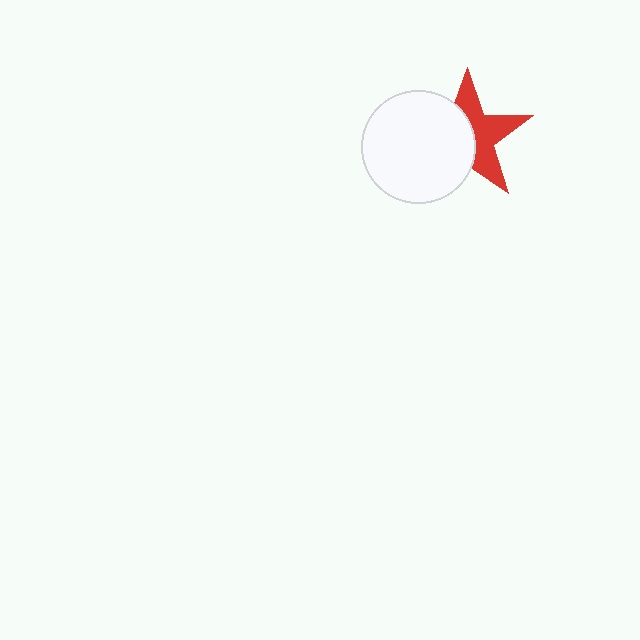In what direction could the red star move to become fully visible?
The red star could move right. That would shift it out from behind the white circle entirely.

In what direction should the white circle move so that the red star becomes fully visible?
The white circle should move left. That is the shortest direction to clear the overlap and leave the red star fully visible.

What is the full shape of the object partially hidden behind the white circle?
The partially hidden object is a red star.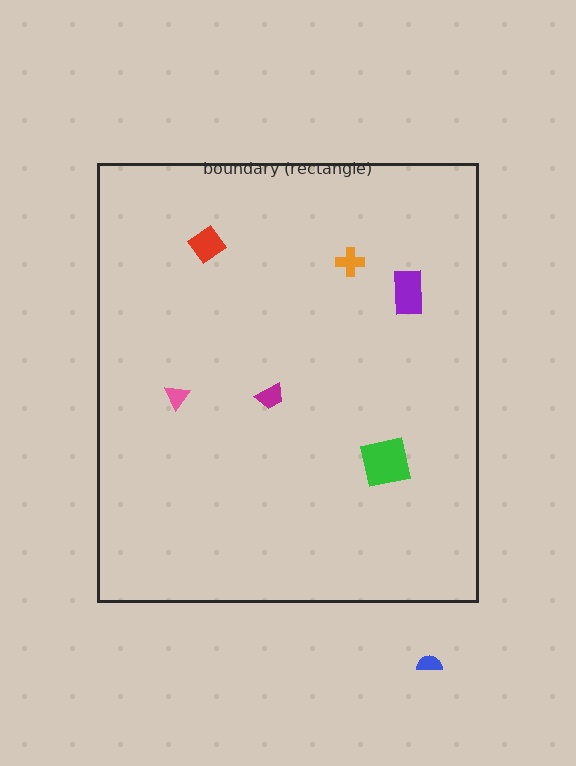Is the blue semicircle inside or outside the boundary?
Outside.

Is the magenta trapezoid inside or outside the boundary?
Inside.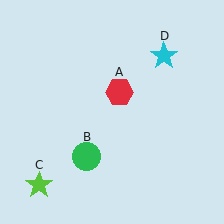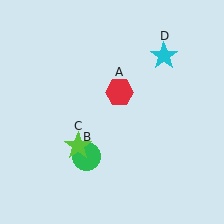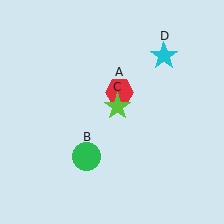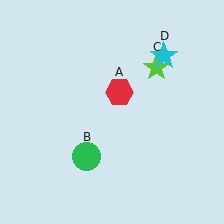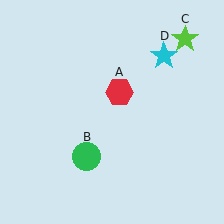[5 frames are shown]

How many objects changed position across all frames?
1 object changed position: lime star (object C).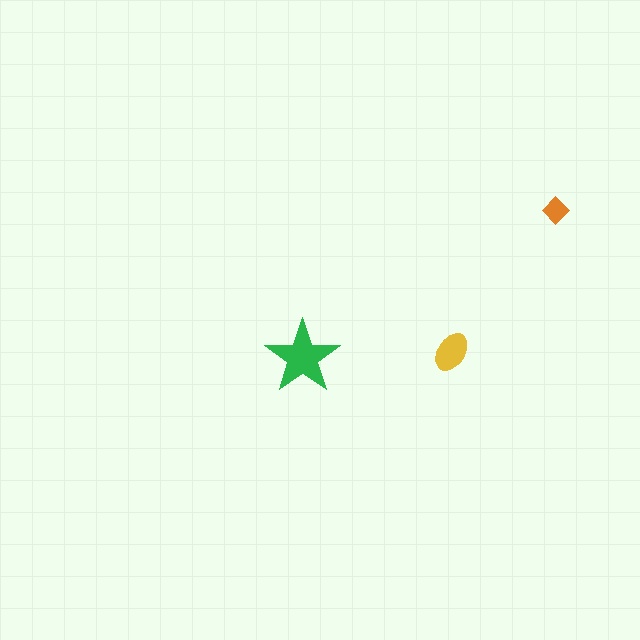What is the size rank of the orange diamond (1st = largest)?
3rd.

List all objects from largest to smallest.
The green star, the yellow ellipse, the orange diamond.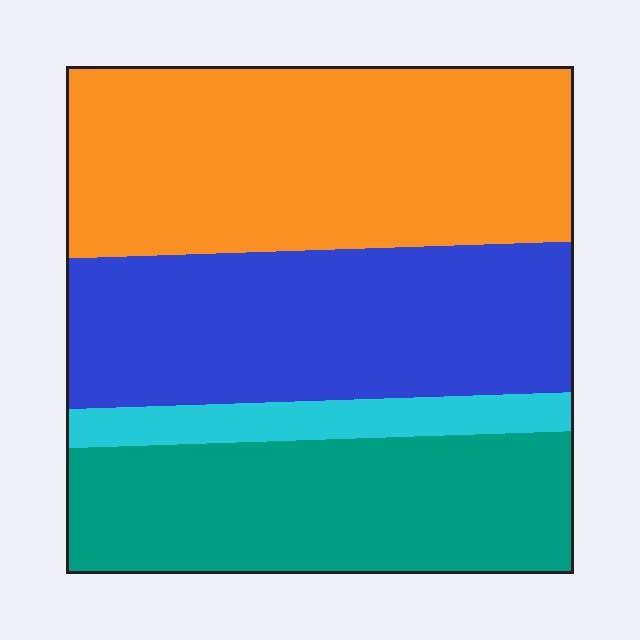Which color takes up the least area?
Cyan, at roughly 10%.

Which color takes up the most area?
Orange, at roughly 35%.